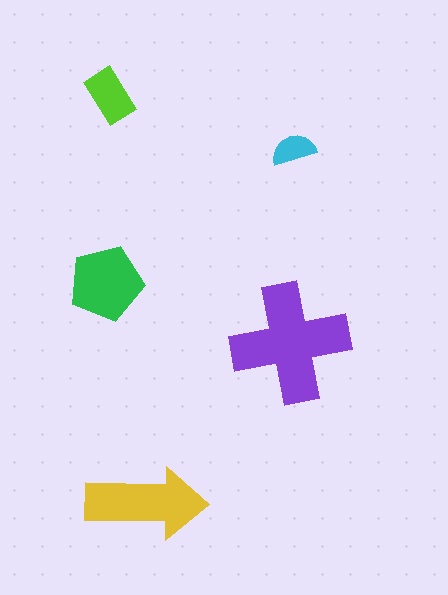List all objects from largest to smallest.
The purple cross, the yellow arrow, the green pentagon, the lime rectangle, the cyan semicircle.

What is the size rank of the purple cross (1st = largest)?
1st.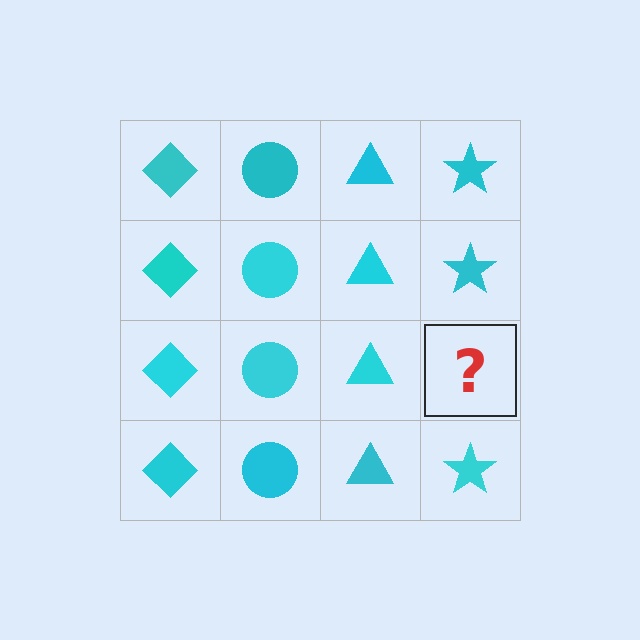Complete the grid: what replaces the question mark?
The question mark should be replaced with a cyan star.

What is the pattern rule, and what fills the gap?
The rule is that each column has a consistent shape. The gap should be filled with a cyan star.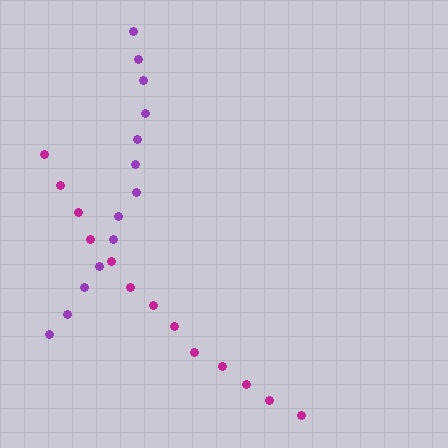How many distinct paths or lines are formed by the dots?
There are 2 distinct paths.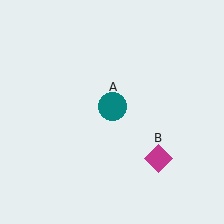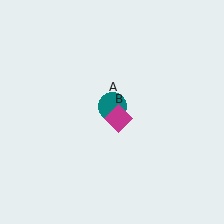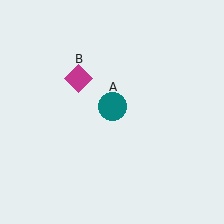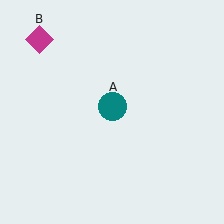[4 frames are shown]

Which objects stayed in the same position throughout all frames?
Teal circle (object A) remained stationary.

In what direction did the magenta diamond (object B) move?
The magenta diamond (object B) moved up and to the left.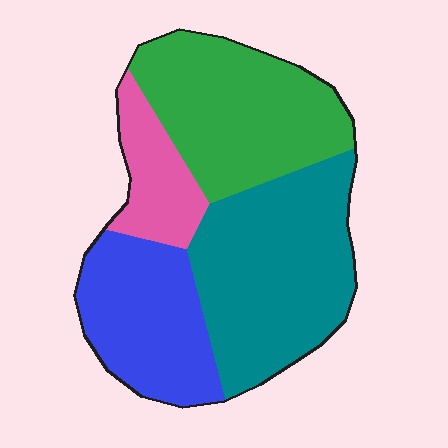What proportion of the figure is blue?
Blue covers roughly 25% of the figure.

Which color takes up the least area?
Pink, at roughly 10%.